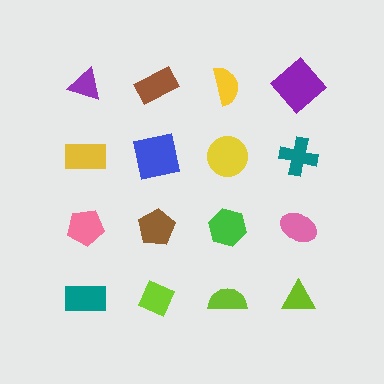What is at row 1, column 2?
A brown rectangle.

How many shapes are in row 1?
4 shapes.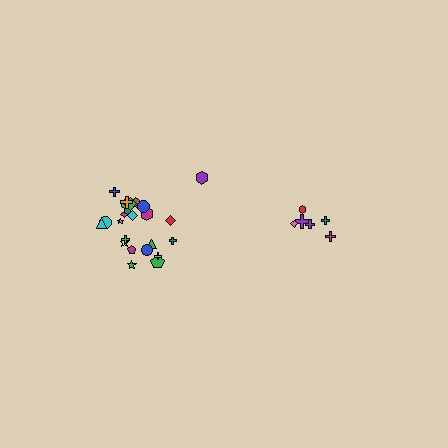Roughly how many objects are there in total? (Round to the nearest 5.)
Roughly 30 objects in total.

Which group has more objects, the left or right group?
The left group.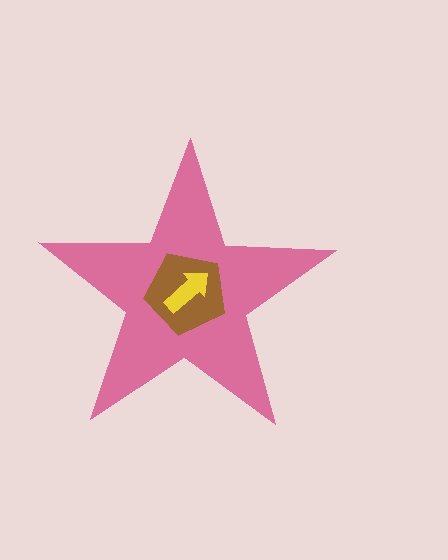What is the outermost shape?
The pink star.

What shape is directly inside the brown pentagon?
The yellow arrow.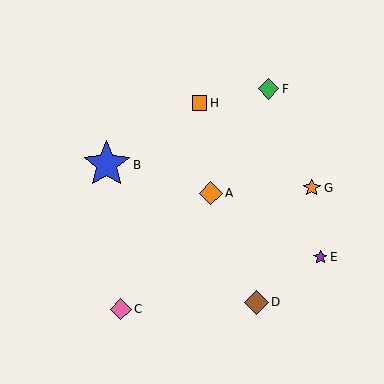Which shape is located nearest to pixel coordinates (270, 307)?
The brown diamond (labeled D) at (256, 302) is nearest to that location.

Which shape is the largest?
The blue star (labeled B) is the largest.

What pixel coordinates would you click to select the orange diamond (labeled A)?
Click at (211, 193) to select the orange diamond A.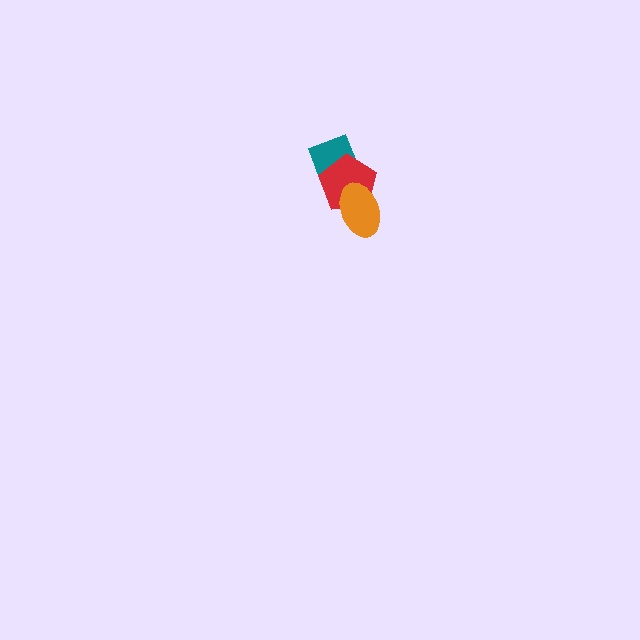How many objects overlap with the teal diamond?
1 object overlaps with the teal diamond.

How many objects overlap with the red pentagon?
2 objects overlap with the red pentagon.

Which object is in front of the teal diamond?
The red pentagon is in front of the teal diamond.